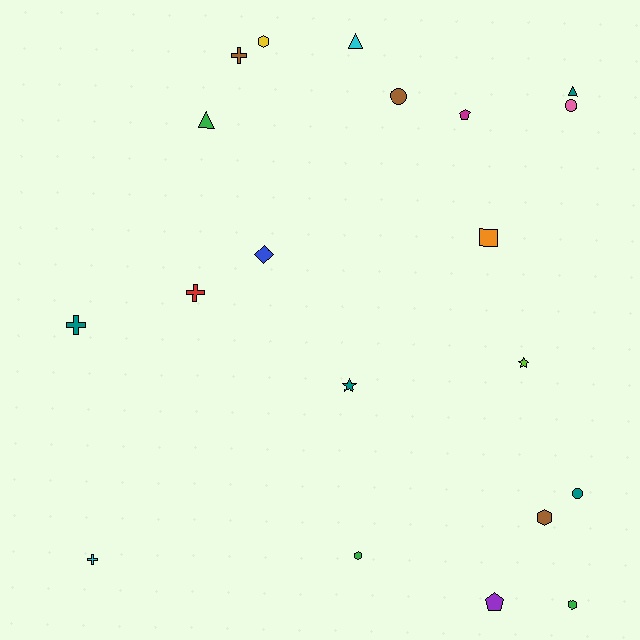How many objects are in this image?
There are 20 objects.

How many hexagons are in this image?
There are 4 hexagons.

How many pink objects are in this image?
There is 1 pink object.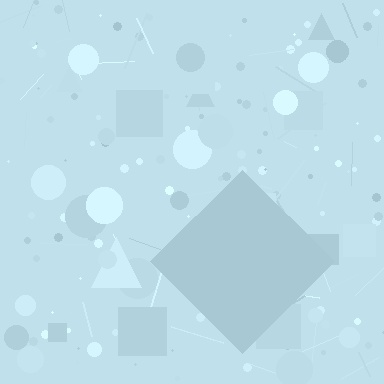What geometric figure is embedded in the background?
A diamond is embedded in the background.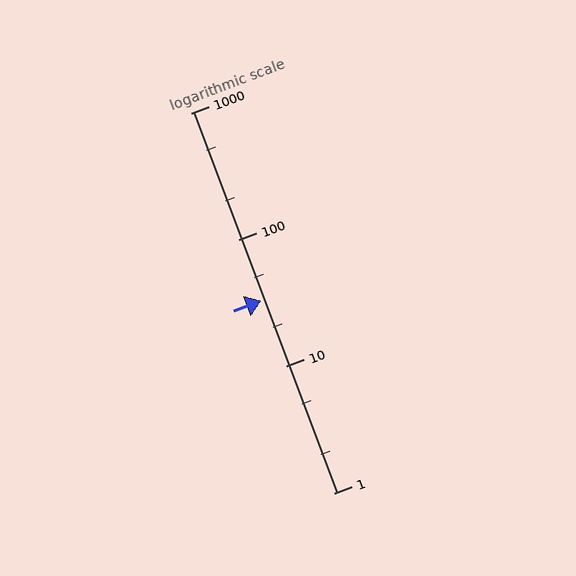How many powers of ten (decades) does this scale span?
The scale spans 3 decades, from 1 to 1000.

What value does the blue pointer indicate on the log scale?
The pointer indicates approximately 33.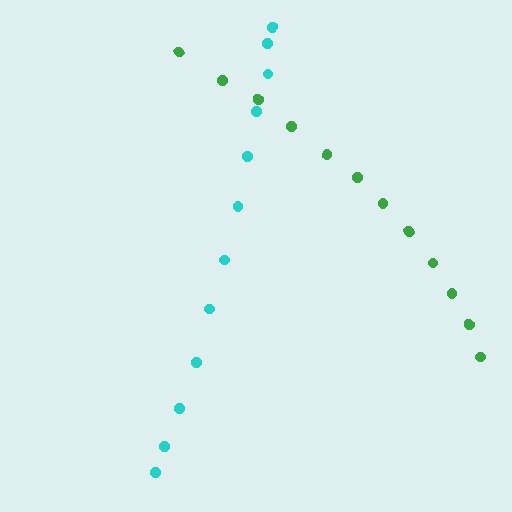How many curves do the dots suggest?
There are 2 distinct paths.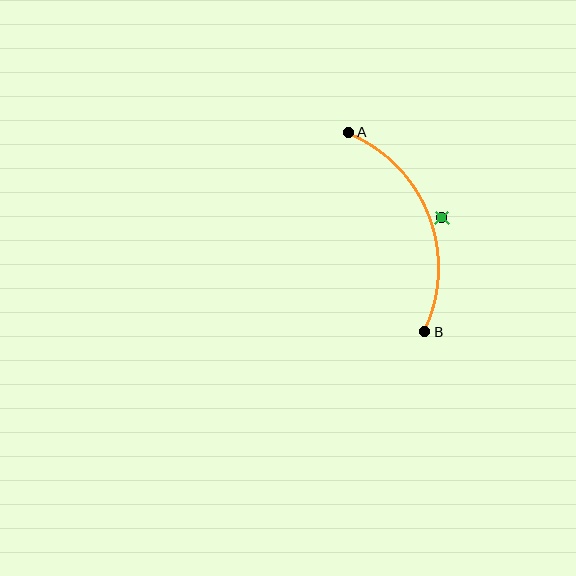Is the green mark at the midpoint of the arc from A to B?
No — the green mark does not lie on the arc at all. It sits slightly outside the curve.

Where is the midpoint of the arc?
The arc midpoint is the point on the curve farthest from the straight line joining A and B. It sits to the right of that line.